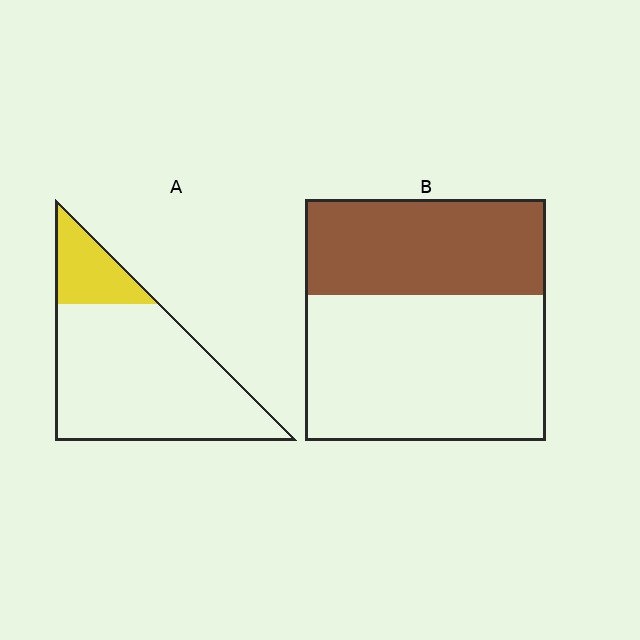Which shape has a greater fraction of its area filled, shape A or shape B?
Shape B.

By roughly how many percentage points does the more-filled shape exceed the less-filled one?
By roughly 20 percentage points (B over A).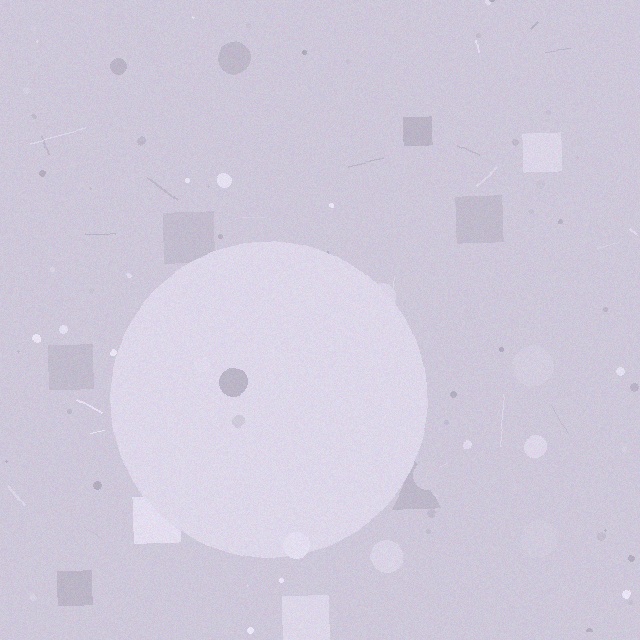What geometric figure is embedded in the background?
A circle is embedded in the background.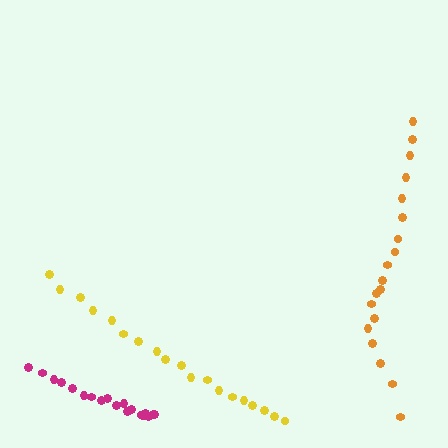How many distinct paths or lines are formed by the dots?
There are 3 distinct paths.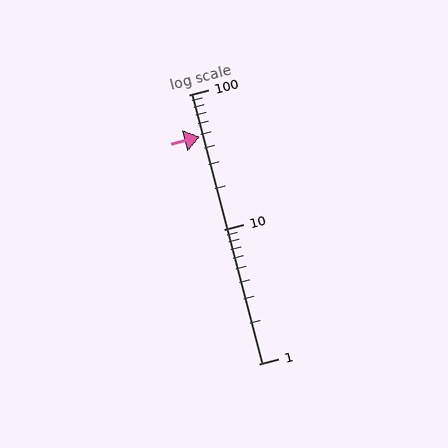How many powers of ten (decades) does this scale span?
The scale spans 2 decades, from 1 to 100.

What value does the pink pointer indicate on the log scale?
The pointer indicates approximately 49.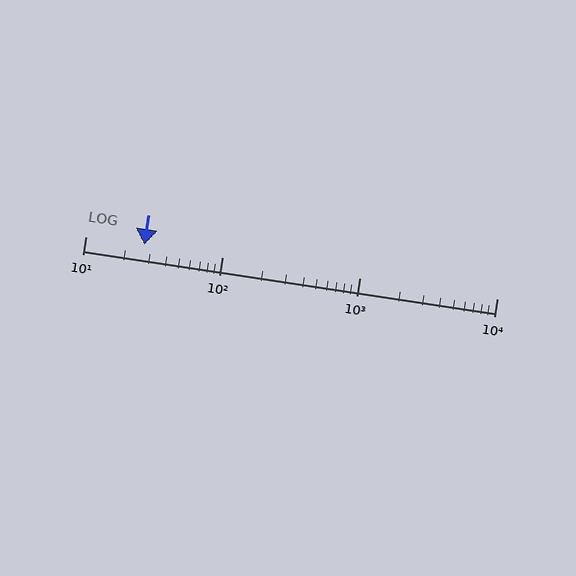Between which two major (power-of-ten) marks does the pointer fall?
The pointer is between 10 and 100.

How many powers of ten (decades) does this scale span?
The scale spans 3 decades, from 10 to 10000.